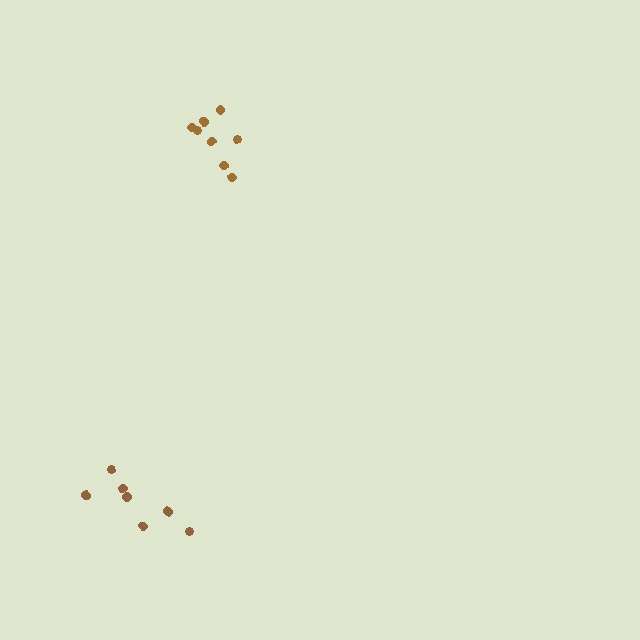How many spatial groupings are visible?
There are 2 spatial groupings.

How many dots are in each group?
Group 1: 8 dots, Group 2: 7 dots (15 total).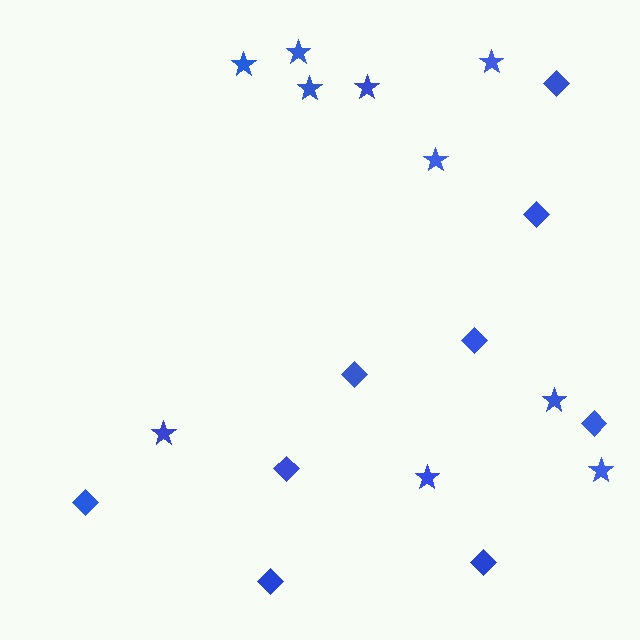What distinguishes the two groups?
There are 2 groups: one group of diamonds (9) and one group of stars (10).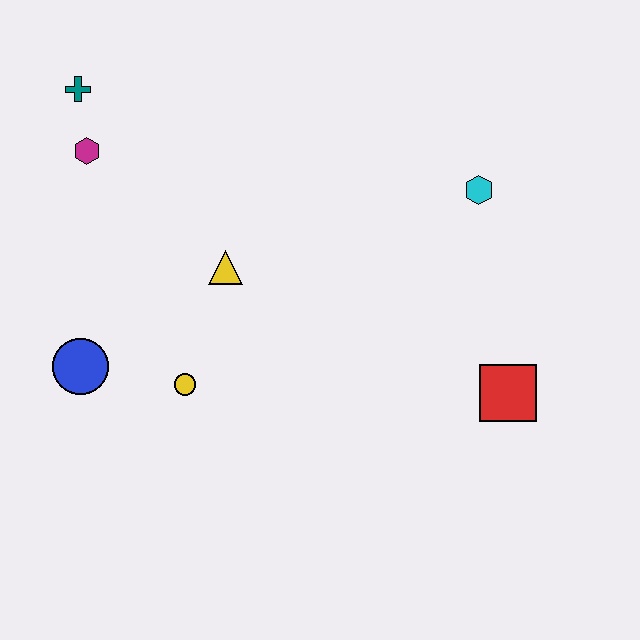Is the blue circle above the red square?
Yes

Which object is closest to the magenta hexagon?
The teal cross is closest to the magenta hexagon.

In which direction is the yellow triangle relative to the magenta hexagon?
The yellow triangle is to the right of the magenta hexagon.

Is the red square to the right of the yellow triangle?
Yes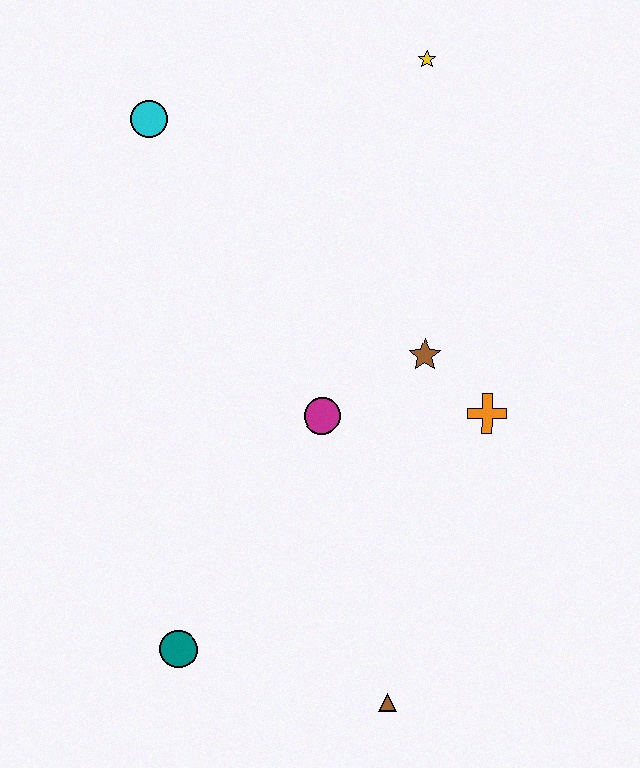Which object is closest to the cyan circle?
The yellow star is closest to the cyan circle.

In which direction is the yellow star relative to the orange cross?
The yellow star is above the orange cross.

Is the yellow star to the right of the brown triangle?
Yes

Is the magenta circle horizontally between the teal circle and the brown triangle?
Yes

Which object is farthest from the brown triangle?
The yellow star is farthest from the brown triangle.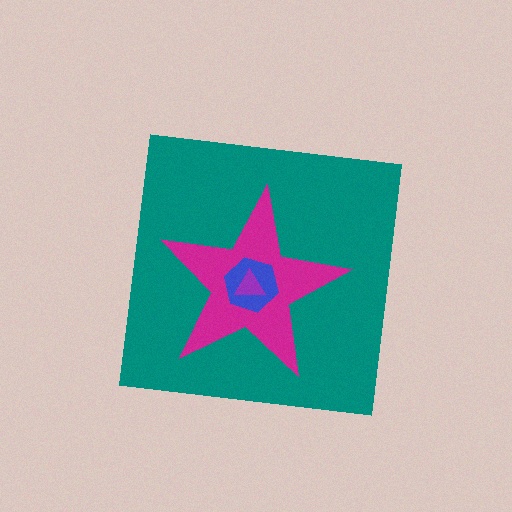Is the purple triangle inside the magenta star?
Yes.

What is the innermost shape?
The purple triangle.